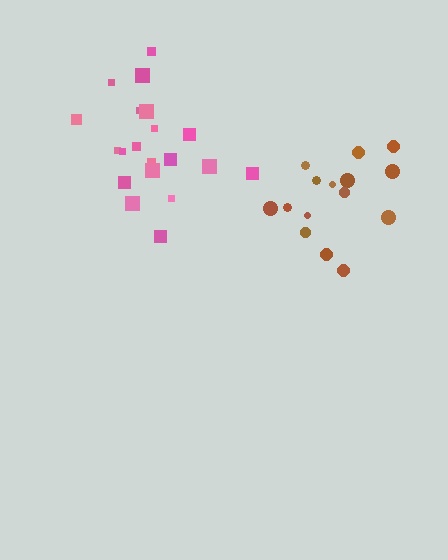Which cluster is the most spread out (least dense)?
Pink.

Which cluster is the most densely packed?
Brown.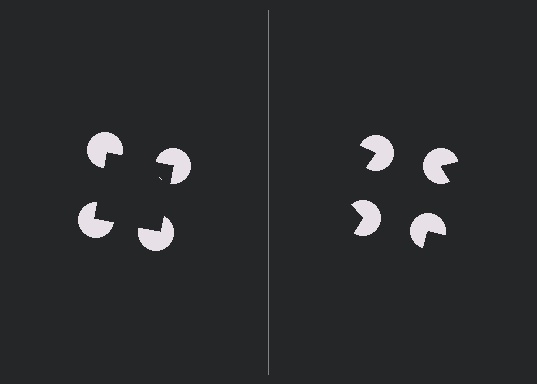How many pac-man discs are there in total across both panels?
8 — 4 on each side.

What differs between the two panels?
The pac-man discs are positioned identically on both sides; only the wedge orientations differ. On the left they align to a square; on the right they are misaligned.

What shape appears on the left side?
An illusory square.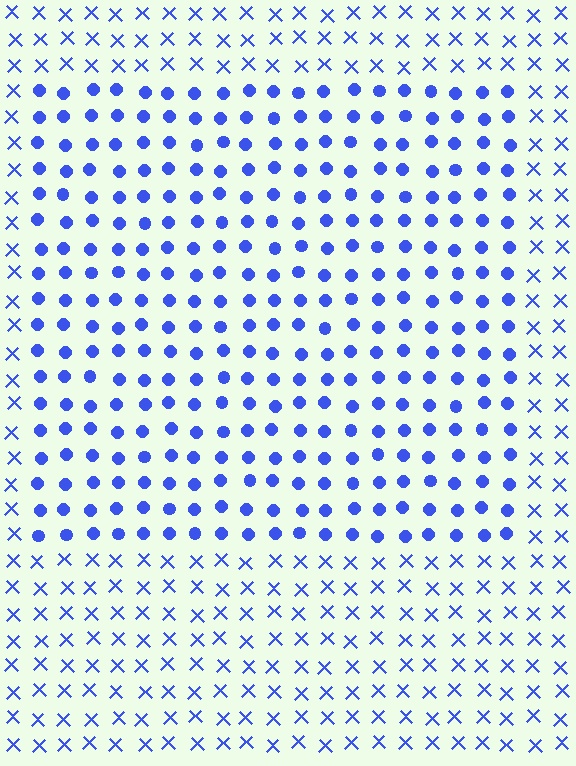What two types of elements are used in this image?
The image uses circles inside the rectangle region and X marks outside it.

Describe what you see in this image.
The image is filled with small blue elements arranged in a uniform grid. A rectangle-shaped region contains circles, while the surrounding area contains X marks. The boundary is defined purely by the change in element shape.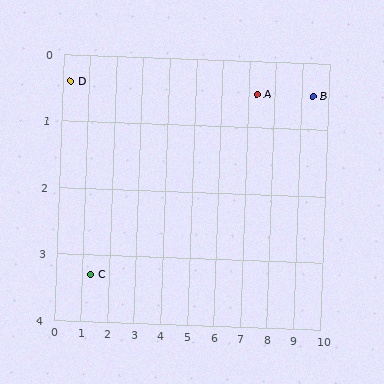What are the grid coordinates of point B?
Point B is at approximately (9.4, 0.5).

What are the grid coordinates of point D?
Point D is at approximately (0.3, 0.4).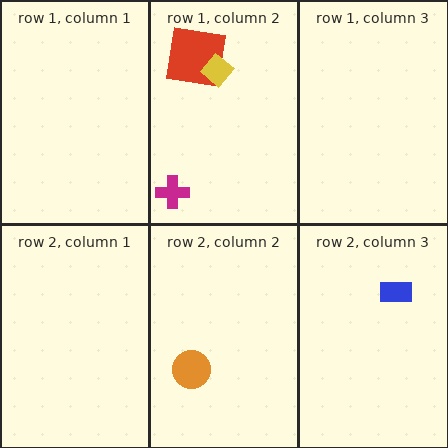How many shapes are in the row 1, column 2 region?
3.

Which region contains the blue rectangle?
The row 2, column 3 region.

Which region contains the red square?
The row 1, column 2 region.